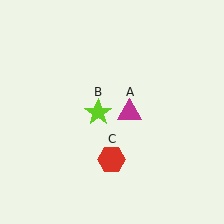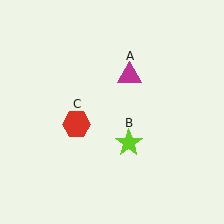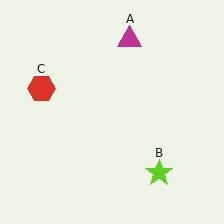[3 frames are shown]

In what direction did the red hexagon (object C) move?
The red hexagon (object C) moved up and to the left.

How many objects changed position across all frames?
3 objects changed position: magenta triangle (object A), lime star (object B), red hexagon (object C).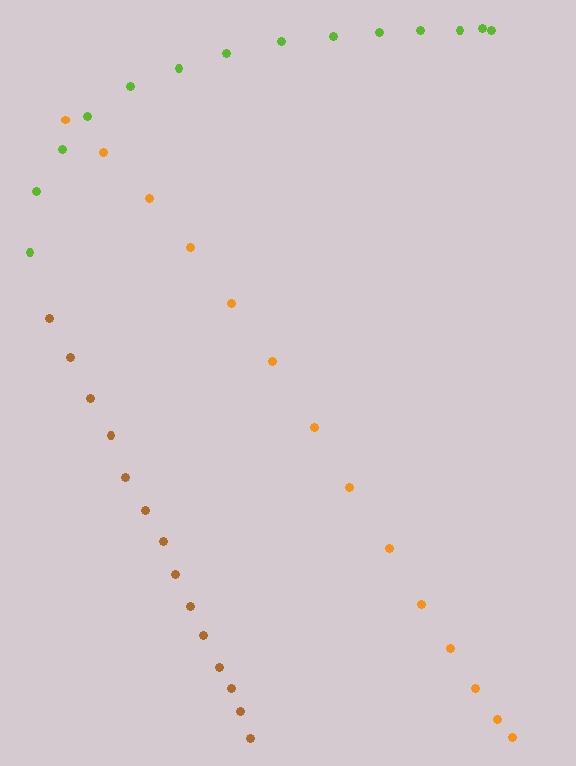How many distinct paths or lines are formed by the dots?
There are 3 distinct paths.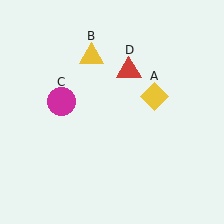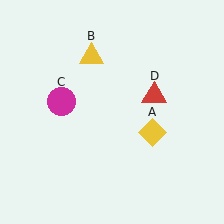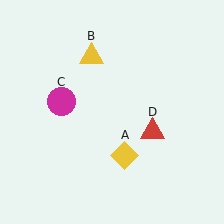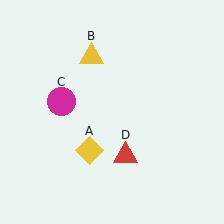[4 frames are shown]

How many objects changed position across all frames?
2 objects changed position: yellow diamond (object A), red triangle (object D).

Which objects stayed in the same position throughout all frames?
Yellow triangle (object B) and magenta circle (object C) remained stationary.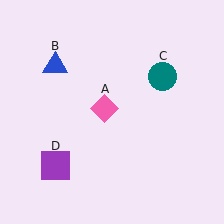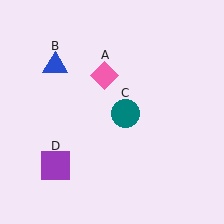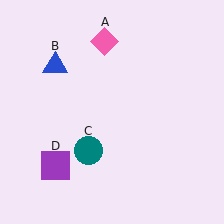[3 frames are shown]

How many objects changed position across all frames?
2 objects changed position: pink diamond (object A), teal circle (object C).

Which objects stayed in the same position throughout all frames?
Blue triangle (object B) and purple square (object D) remained stationary.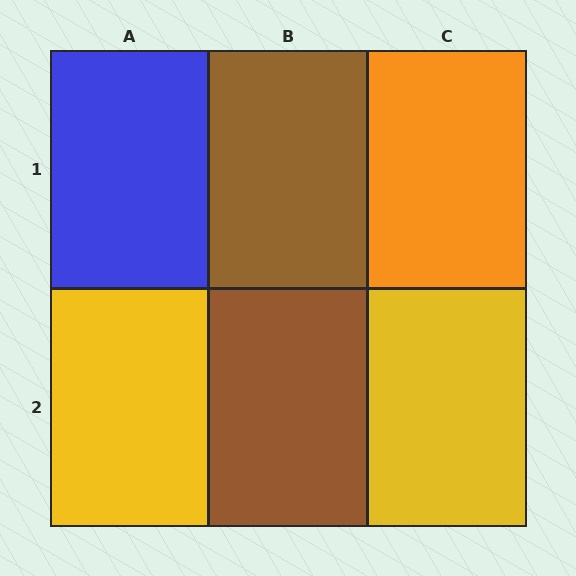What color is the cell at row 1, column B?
Brown.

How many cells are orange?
1 cell is orange.